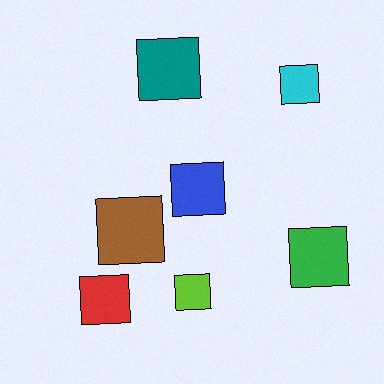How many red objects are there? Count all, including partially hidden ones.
There is 1 red object.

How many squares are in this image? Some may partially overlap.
There are 7 squares.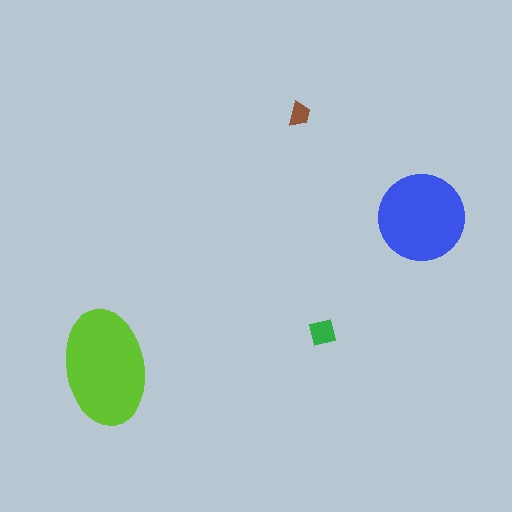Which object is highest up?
The brown trapezoid is topmost.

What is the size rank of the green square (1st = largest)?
3rd.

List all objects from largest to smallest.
The lime ellipse, the blue circle, the green square, the brown trapezoid.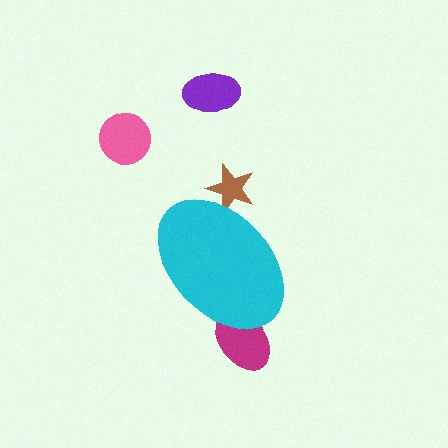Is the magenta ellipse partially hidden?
Yes, the magenta ellipse is partially hidden behind the cyan ellipse.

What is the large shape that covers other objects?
A cyan ellipse.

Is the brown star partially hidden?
Yes, the brown star is partially hidden behind the cyan ellipse.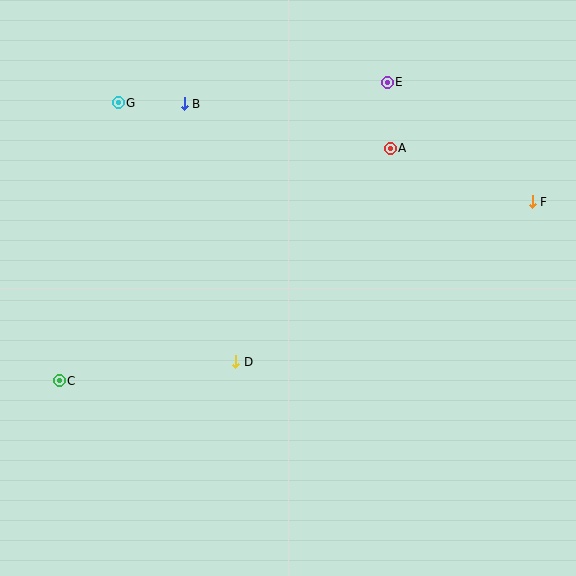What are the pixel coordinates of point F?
Point F is at (532, 202).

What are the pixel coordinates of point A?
Point A is at (390, 148).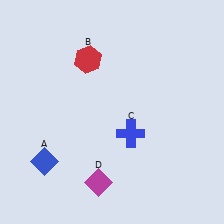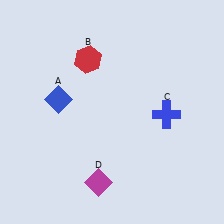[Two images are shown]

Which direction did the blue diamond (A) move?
The blue diamond (A) moved up.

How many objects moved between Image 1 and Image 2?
2 objects moved between the two images.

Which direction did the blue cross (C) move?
The blue cross (C) moved right.